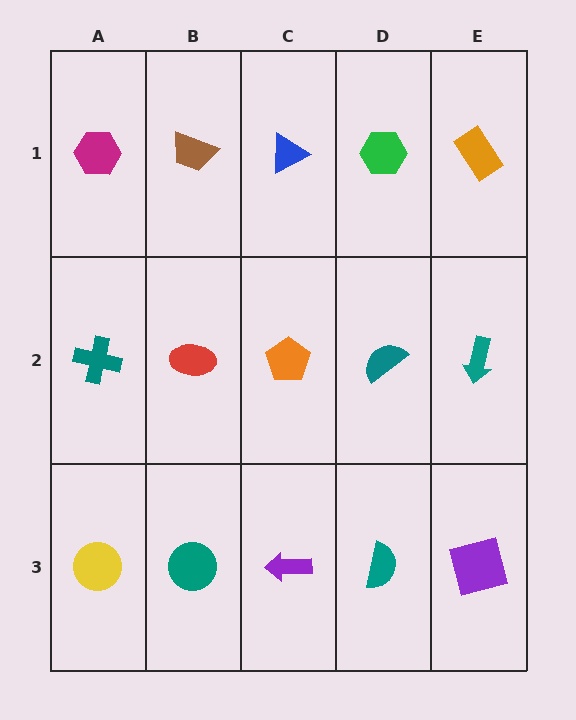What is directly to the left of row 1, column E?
A green hexagon.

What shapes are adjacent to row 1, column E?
A teal arrow (row 2, column E), a green hexagon (row 1, column D).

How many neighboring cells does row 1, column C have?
3.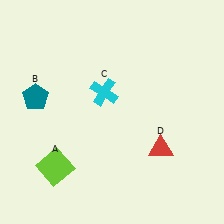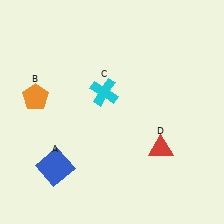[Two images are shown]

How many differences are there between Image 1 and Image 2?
There are 2 differences between the two images.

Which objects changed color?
A changed from lime to blue. B changed from teal to orange.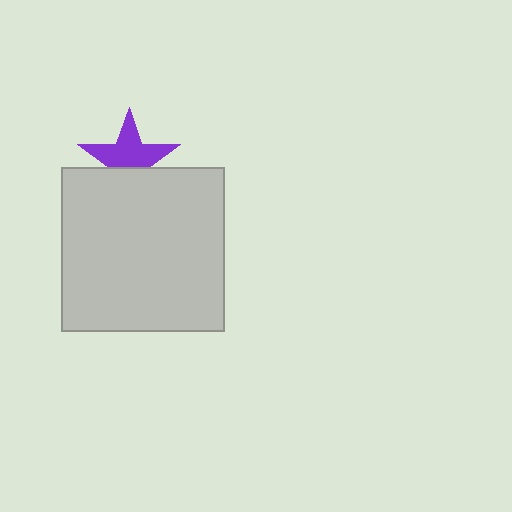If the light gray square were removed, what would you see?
You would see the complete purple star.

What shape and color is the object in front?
The object in front is a light gray square.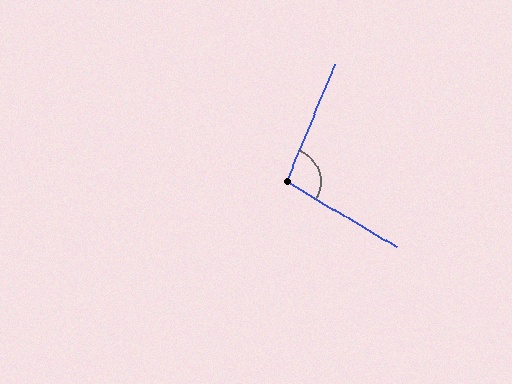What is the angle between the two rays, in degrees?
Approximately 99 degrees.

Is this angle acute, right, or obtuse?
It is obtuse.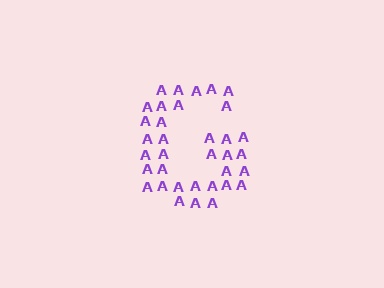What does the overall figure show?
The overall figure shows the letter G.